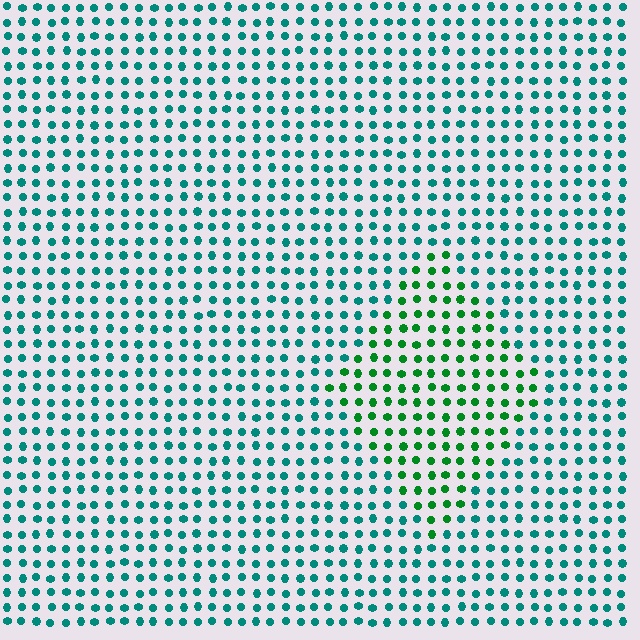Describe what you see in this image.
The image is filled with small teal elements in a uniform arrangement. A diamond-shaped region is visible where the elements are tinted to a slightly different hue, forming a subtle color boundary.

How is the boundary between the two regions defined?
The boundary is defined purely by a slight shift in hue (about 40 degrees). Spacing, size, and orientation are identical on both sides.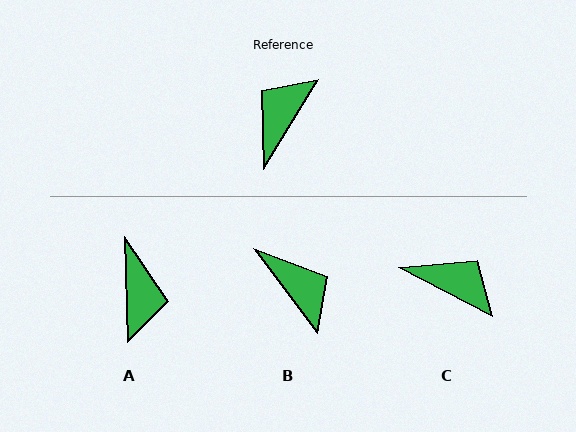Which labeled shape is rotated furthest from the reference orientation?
A, about 147 degrees away.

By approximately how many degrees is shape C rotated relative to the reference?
Approximately 86 degrees clockwise.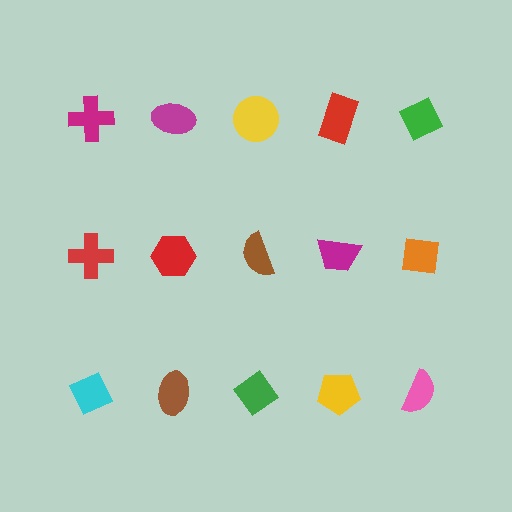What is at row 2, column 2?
A red hexagon.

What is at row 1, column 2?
A magenta ellipse.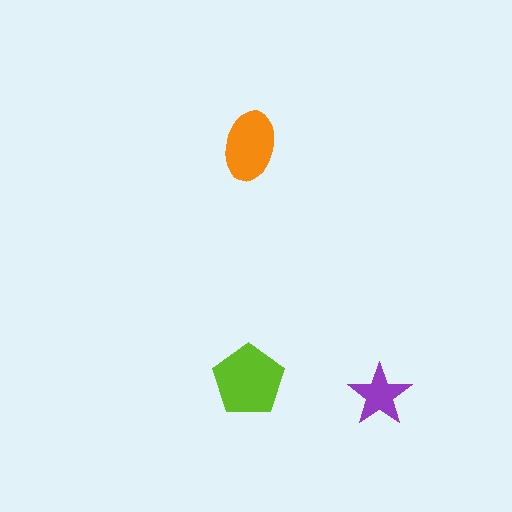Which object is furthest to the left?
The lime pentagon is leftmost.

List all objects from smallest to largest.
The purple star, the orange ellipse, the lime pentagon.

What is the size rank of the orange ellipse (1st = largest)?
2nd.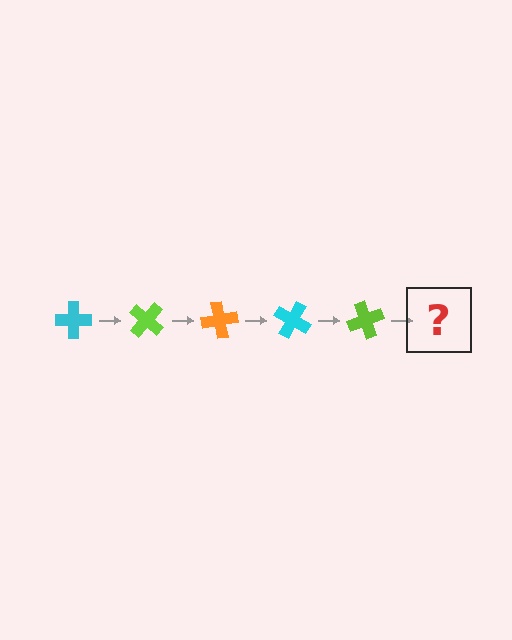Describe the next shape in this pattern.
It should be an orange cross, rotated 200 degrees from the start.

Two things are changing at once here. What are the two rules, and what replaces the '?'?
The two rules are that it rotates 40 degrees each step and the color cycles through cyan, lime, and orange. The '?' should be an orange cross, rotated 200 degrees from the start.